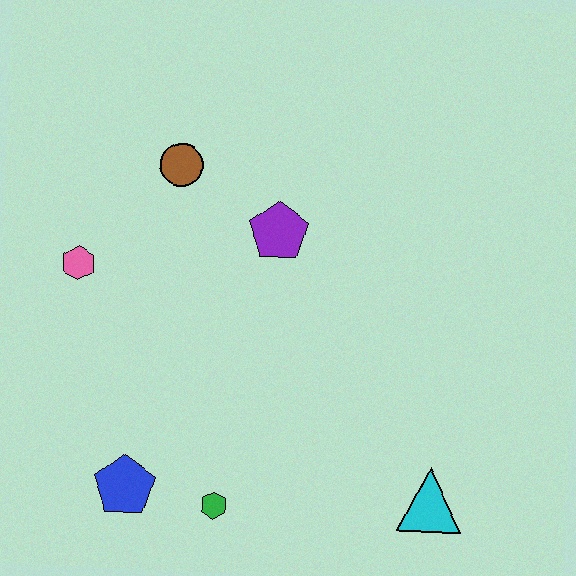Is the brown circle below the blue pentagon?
No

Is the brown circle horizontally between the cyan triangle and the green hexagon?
No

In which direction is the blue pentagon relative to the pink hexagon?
The blue pentagon is below the pink hexagon.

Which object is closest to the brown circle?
The purple pentagon is closest to the brown circle.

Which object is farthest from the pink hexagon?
The cyan triangle is farthest from the pink hexagon.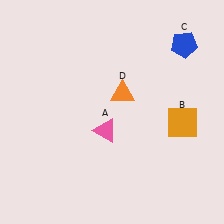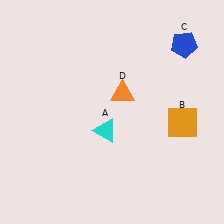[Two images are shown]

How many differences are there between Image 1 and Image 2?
There is 1 difference between the two images.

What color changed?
The triangle (A) changed from pink in Image 1 to cyan in Image 2.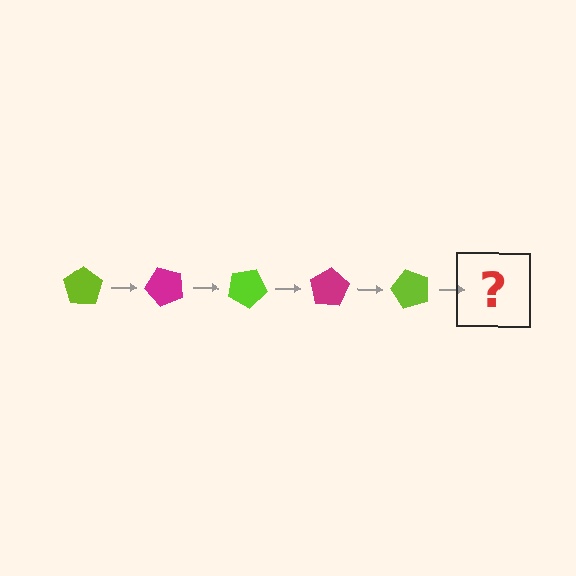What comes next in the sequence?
The next element should be a magenta pentagon, rotated 250 degrees from the start.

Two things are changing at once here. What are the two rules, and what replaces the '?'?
The two rules are that it rotates 50 degrees each step and the color cycles through lime and magenta. The '?' should be a magenta pentagon, rotated 250 degrees from the start.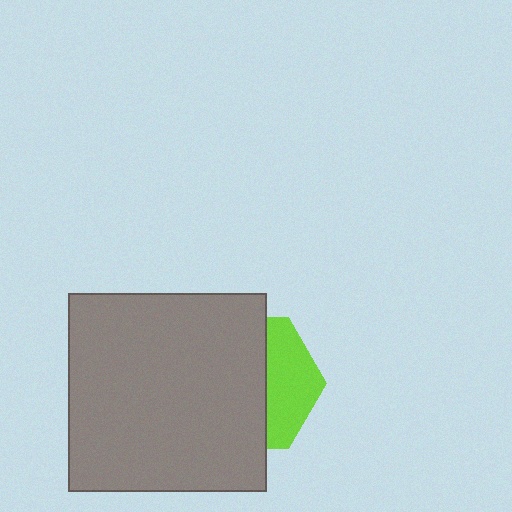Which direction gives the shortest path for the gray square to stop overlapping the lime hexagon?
Moving left gives the shortest separation.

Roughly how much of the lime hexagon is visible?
A small part of it is visible (roughly 35%).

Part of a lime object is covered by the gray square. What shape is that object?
It is a hexagon.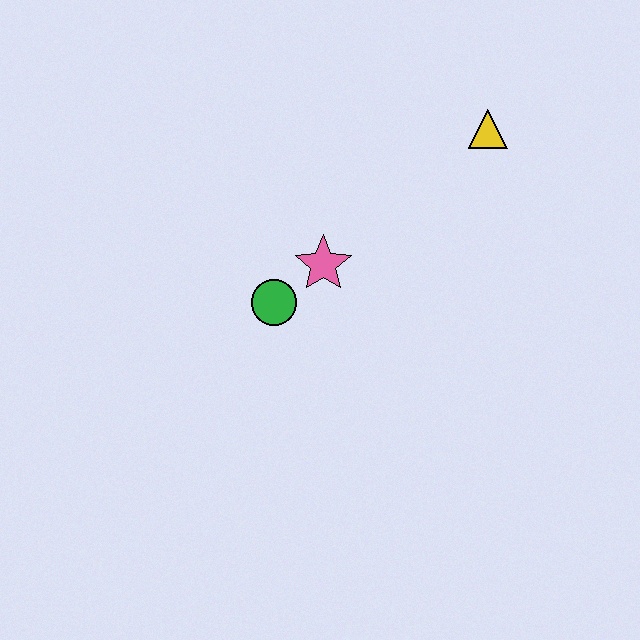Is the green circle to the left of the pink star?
Yes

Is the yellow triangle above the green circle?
Yes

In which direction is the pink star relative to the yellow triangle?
The pink star is to the left of the yellow triangle.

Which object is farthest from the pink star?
The yellow triangle is farthest from the pink star.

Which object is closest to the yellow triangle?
The pink star is closest to the yellow triangle.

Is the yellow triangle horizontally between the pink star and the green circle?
No